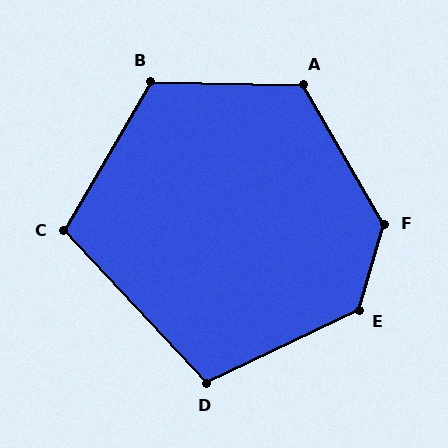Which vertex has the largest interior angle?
F, at approximately 134 degrees.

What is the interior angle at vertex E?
Approximately 132 degrees (obtuse).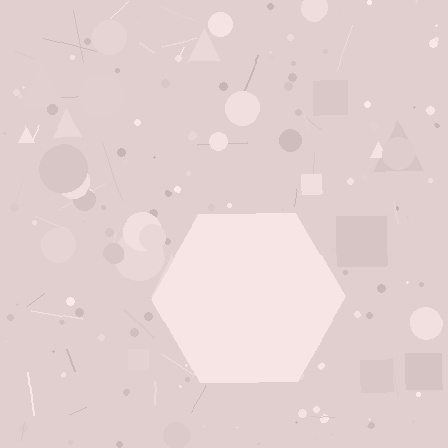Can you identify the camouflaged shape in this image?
The camouflaged shape is a hexagon.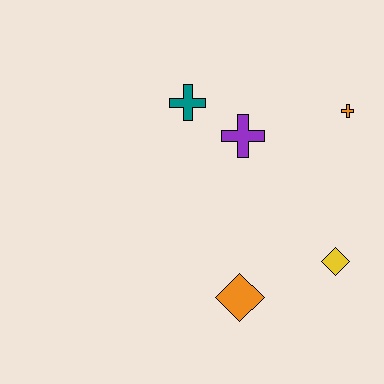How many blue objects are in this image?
There are no blue objects.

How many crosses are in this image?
There are 3 crosses.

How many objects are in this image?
There are 5 objects.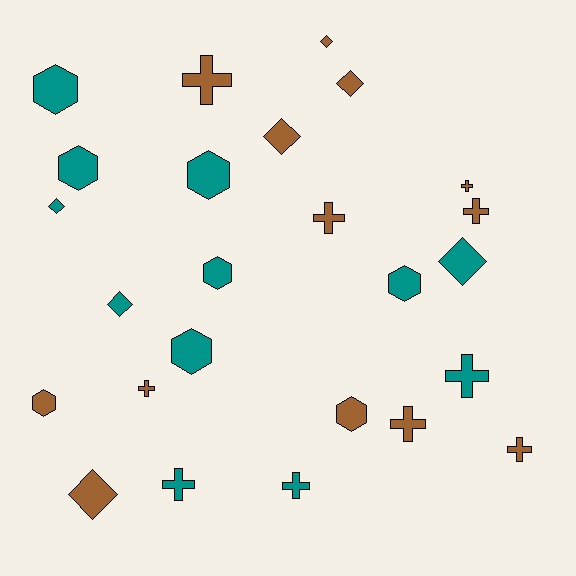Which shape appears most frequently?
Cross, with 10 objects.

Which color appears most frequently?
Brown, with 13 objects.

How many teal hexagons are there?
There are 6 teal hexagons.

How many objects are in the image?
There are 25 objects.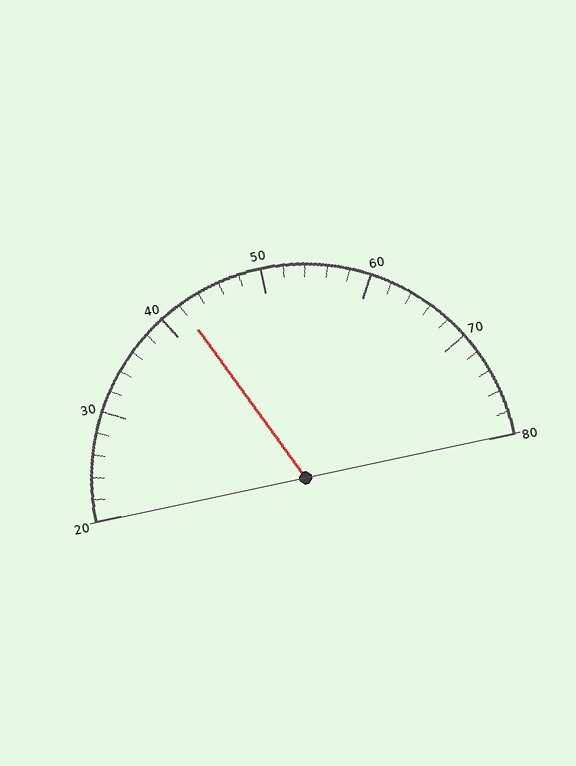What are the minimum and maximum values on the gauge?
The gauge ranges from 20 to 80.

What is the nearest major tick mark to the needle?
The nearest major tick mark is 40.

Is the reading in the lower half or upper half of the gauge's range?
The reading is in the lower half of the range (20 to 80).